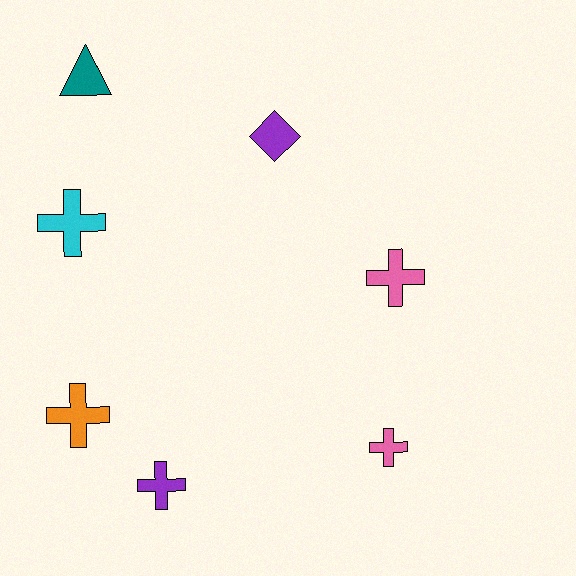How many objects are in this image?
There are 7 objects.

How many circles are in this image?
There are no circles.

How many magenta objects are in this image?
There are no magenta objects.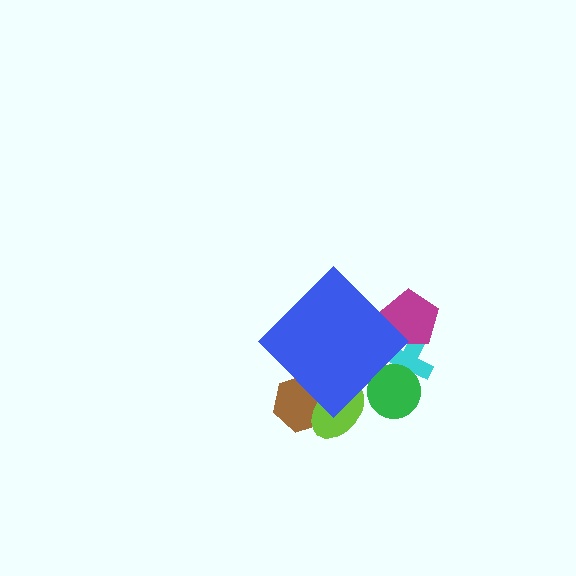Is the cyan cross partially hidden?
Yes, the cyan cross is partially hidden behind the blue diamond.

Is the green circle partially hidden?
Yes, the green circle is partially hidden behind the blue diamond.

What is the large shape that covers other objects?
A blue diamond.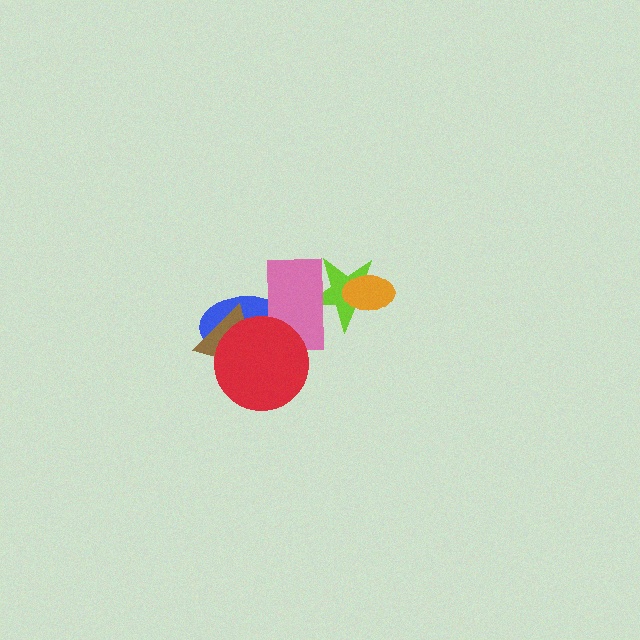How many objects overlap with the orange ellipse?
1 object overlaps with the orange ellipse.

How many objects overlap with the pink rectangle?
4 objects overlap with the pink rectangle.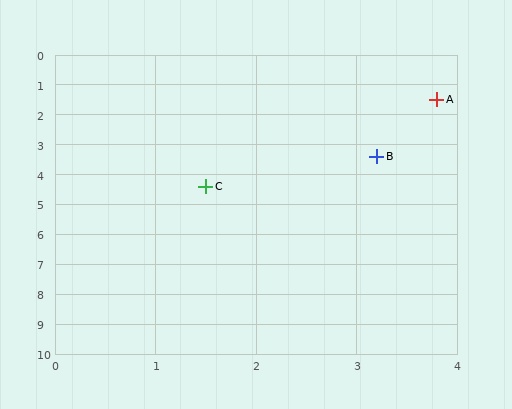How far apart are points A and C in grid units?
Points A and C are about 3.7 grid units apart.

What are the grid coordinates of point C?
Point C is at approximately (1.5, 4.4).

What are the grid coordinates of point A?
Point A is at approximately (3.8, 1.5).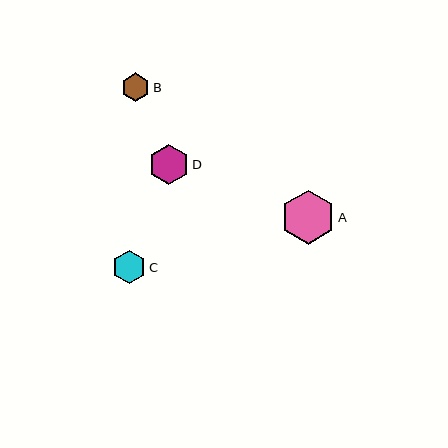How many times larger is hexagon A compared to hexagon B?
Hexagon A is approximately 1.9 times the size of hexagon B.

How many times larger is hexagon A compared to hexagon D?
Hexagon A is approximately 1.4 times the size of hexagon D.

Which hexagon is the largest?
Hexagon A is the largest with a size of approximately 54 pixels.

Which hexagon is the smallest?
Hexagon B is the smallest with a size of approximately 28 pixels.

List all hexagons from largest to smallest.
From largest to smallest: A, D, C, B.